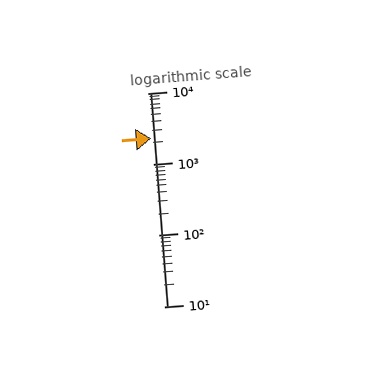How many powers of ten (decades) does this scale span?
The scale spans 3 decades, from 10 to 10000.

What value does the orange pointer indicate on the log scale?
The pointer indicates approximately 2300.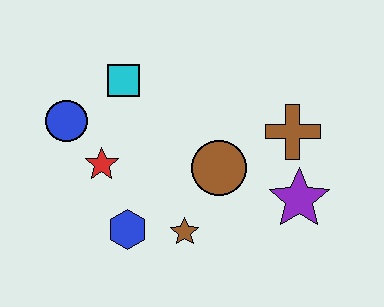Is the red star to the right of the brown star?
No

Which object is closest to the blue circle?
The red star is closest to the blue circle.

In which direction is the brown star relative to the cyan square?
The brown star is below the cyan square.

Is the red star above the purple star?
Yes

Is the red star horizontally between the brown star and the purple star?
No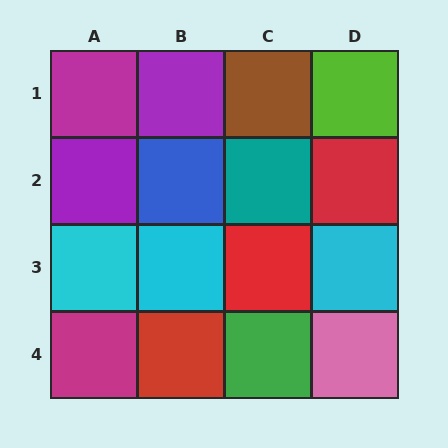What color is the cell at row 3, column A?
Cyan.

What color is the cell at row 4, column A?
Magenta.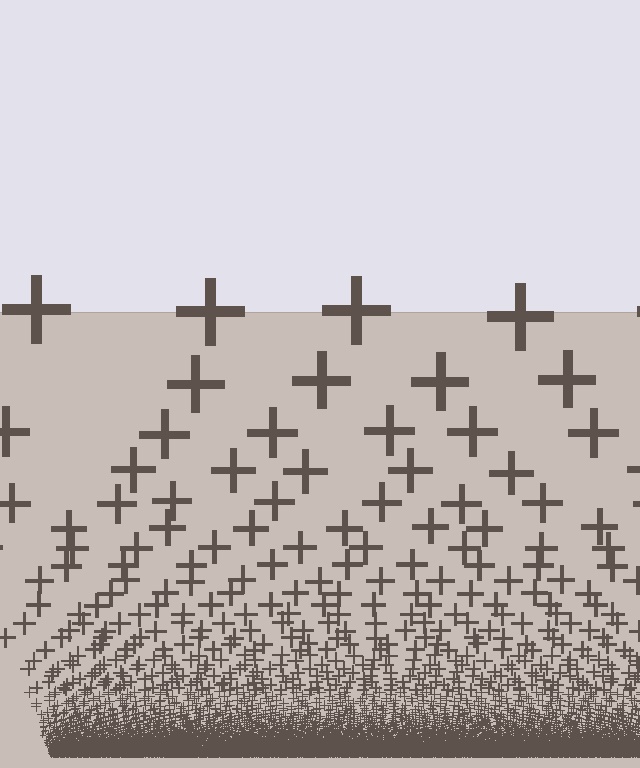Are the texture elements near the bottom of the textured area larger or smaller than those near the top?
Smaller. The gradient is inverted — elements near the bottom are smaller and denser.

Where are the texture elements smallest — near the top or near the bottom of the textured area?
Near the bottom.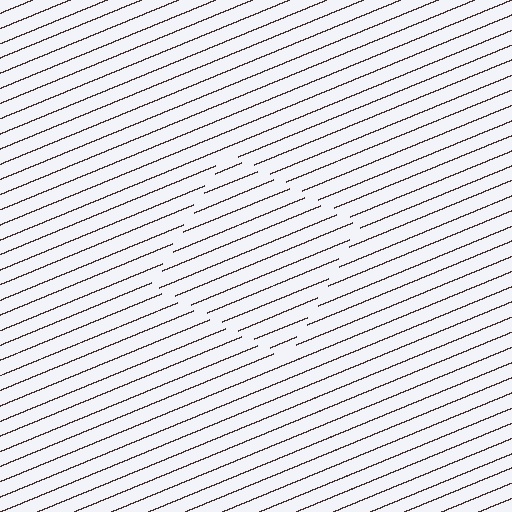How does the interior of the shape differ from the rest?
The interior of the shape contains the same grating, shifted by half a period — the contour is defined by the phase discontinuity where line-ends from the inner and outer gratings abut.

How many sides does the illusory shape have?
4 sides — the line-ends trace a square.